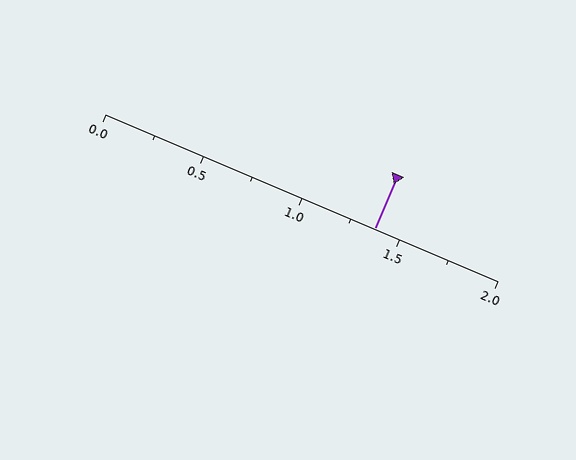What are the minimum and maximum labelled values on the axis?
The axis runs from 0.0 to 2.0.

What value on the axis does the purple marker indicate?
The marker indicates approximately 1.38.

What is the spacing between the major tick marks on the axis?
The major ticks are spaced 0.5 apart.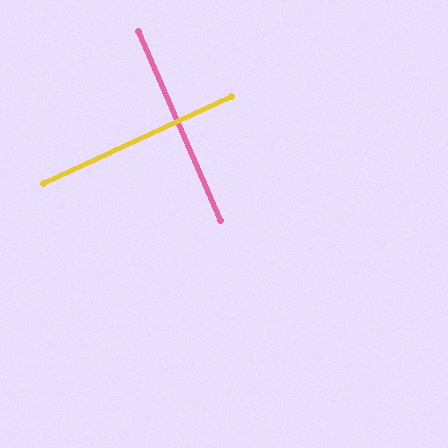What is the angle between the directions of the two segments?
Approximately 89 degrees.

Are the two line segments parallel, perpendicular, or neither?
Perpendicular — they meet at approximately 89°.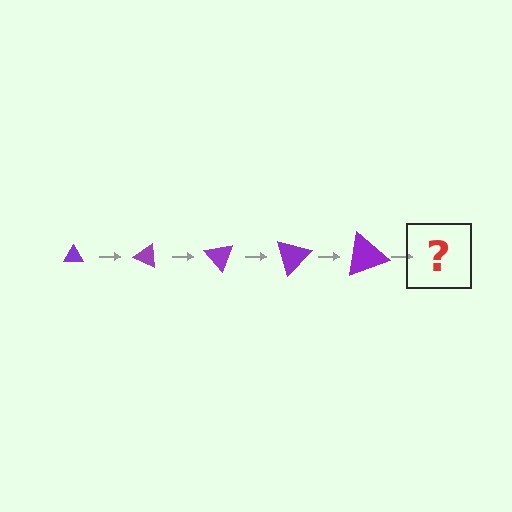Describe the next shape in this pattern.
It should be a triangle, larger than the previous one and rotated 125 degrees from the start.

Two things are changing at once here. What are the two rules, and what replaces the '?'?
The two rules are that the triangle grows larger each step and it rotates 25 degrees each step. The '?' should be a triangle, larger than the previous one and rotated 125 degrees from the start.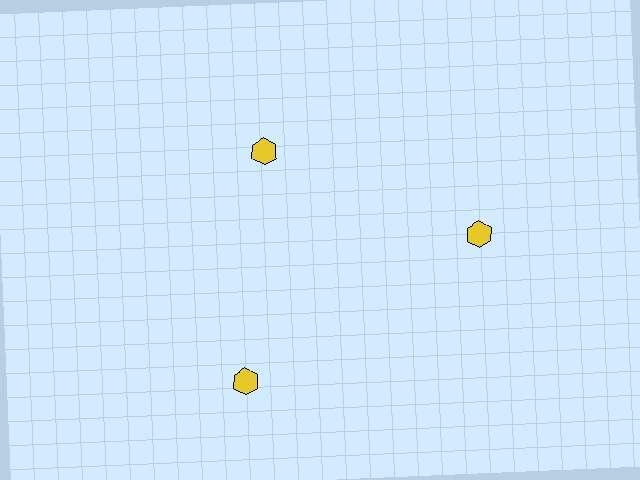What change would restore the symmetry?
The symmetry would be restored by moving it outward, back onto the ring so that all 3 hexagons sit at equal angles and equal distance from the center.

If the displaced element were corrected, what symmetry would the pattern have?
It would have 3-fold rotational symmetry — the pattern would map onto itself every 120 degrees.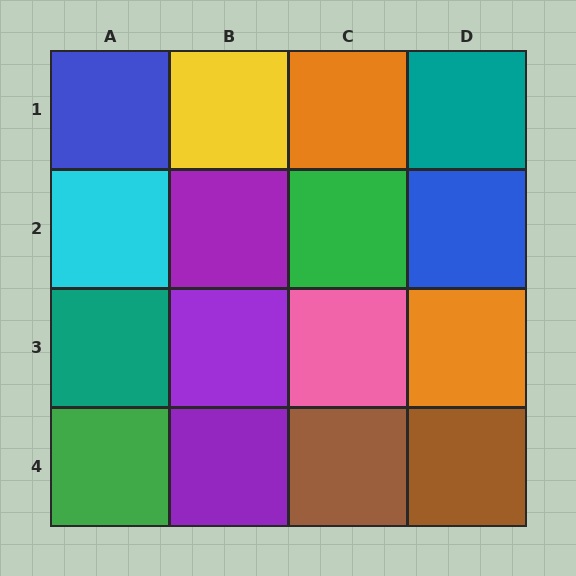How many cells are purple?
3 cells are purple.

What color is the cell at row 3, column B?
Purple.